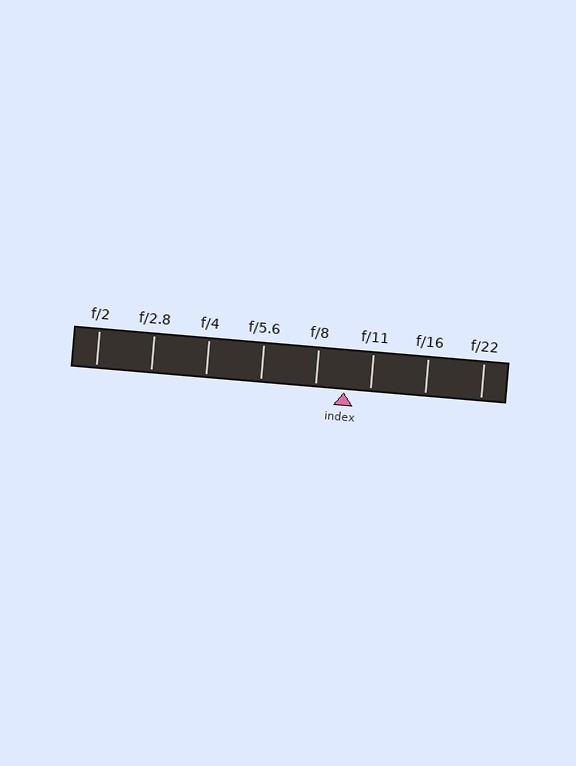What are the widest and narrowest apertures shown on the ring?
The widest aperture shown is f/2 and the narrowest is f/22.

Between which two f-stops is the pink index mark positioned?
The index mark is between f/8 and f/11.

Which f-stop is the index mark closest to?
The index mark is closest to f/11.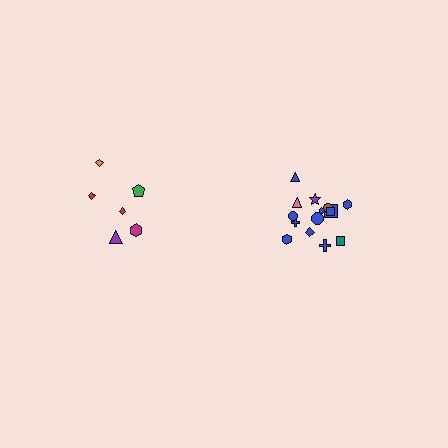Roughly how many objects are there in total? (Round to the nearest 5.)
Roughly 20 objects in total.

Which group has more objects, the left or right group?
The right group.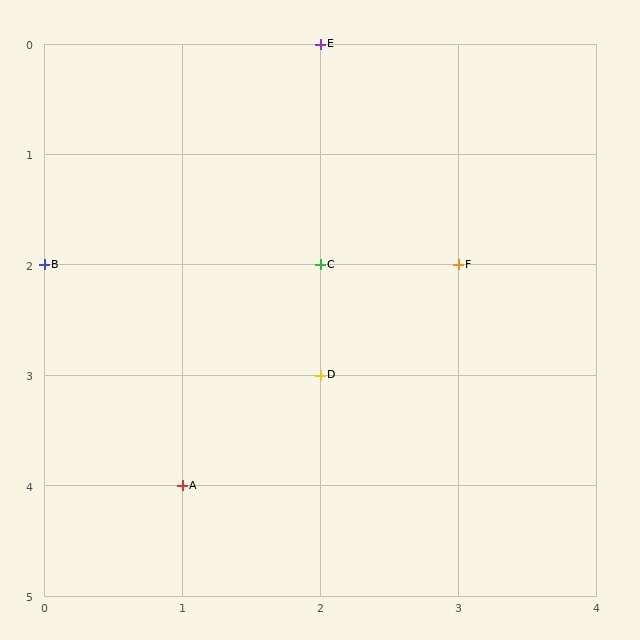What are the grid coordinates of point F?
Point F is at grid coordinates (3, 2).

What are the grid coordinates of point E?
Point E is at grid coordinates (2, 0).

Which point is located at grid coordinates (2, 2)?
Point C is at (2, 2).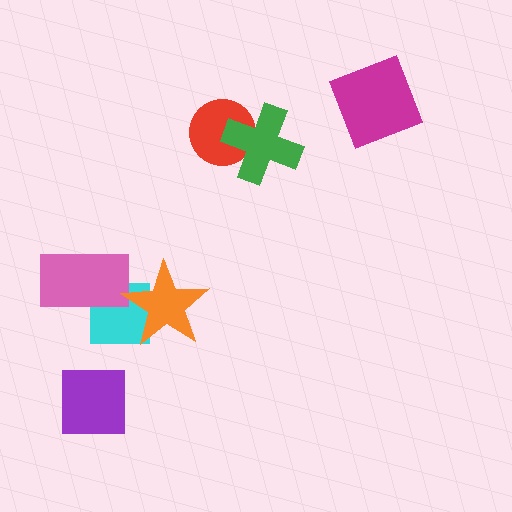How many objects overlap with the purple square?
0 objects overlap with the purple square.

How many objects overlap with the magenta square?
0 objects overlap with the magenta square.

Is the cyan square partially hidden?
Yes, it is partially covered by another shape.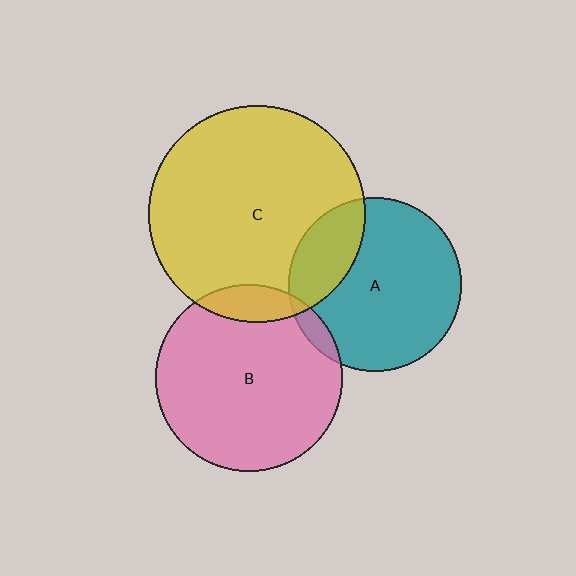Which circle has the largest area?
Circle C (yellow).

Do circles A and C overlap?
Yes.